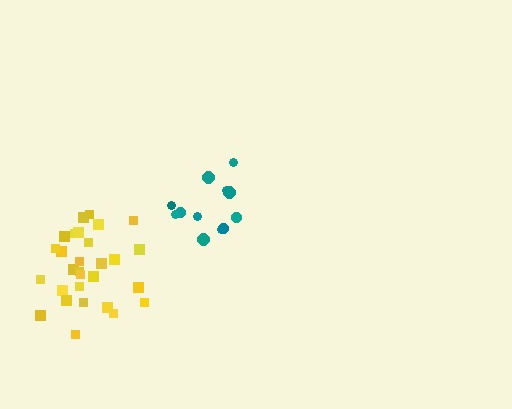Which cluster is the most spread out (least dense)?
Teal.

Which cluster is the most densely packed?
Yellow.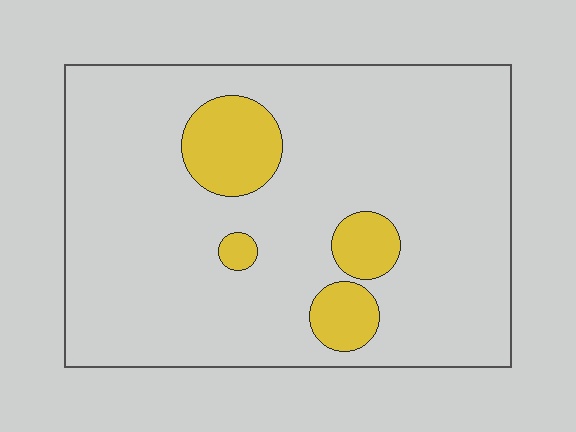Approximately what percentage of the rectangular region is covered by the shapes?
Approximately 15%.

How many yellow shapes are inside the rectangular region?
4.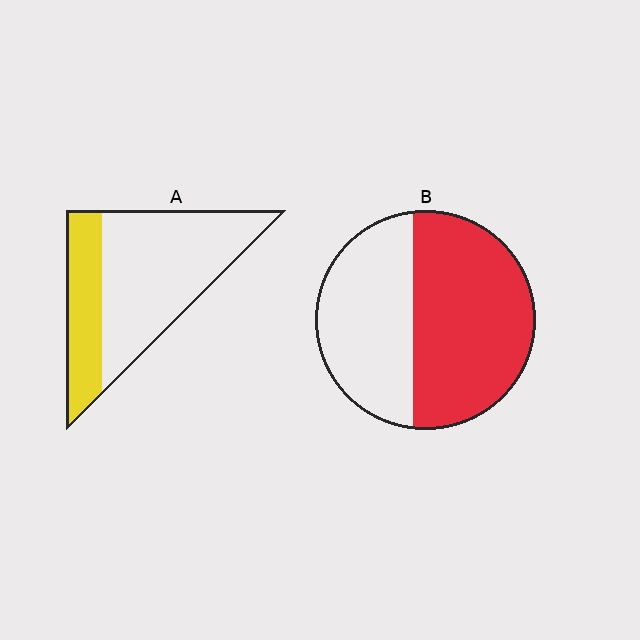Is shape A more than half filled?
No.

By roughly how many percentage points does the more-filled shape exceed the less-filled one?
By roughly 25 percentage points (B over A).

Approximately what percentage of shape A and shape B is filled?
A is approximately 30% and B is approximately 55%.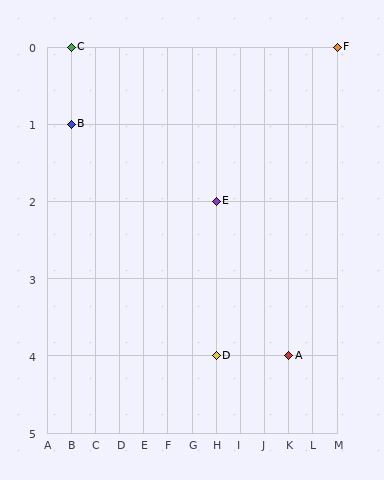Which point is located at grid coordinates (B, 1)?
Point B is at (B, 1).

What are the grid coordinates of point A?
Point A is at grid coordinates (K, 4).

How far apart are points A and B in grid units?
Points A and B are 9 columns and 3 rows apart (about 9.5 grid units diagonally).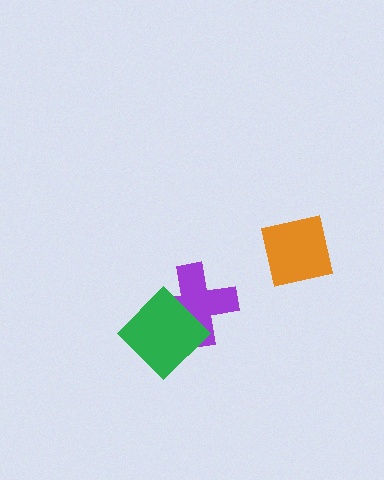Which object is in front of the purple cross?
The green diamond is in front of the purple cross.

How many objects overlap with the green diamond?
1 object overlaps with the green diamond.